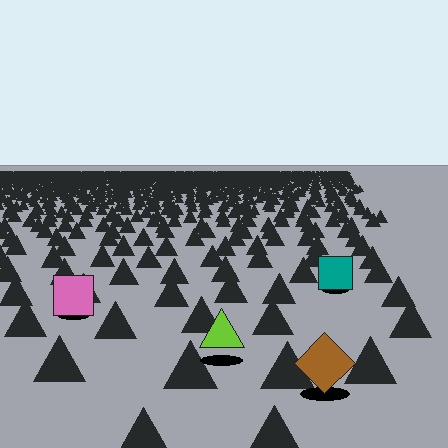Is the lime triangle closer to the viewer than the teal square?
Yes. The lime triangle is closer — you can tell from the texture gradient: the ground texture is coarser near it.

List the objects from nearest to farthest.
From nearest to farthest: the brown diamond, the lime triangle, the pink square, the teal square.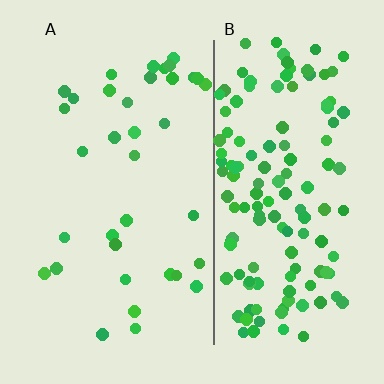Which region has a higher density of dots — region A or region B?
B (the right).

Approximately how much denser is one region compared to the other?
Approximately 3.9× — region B over region A.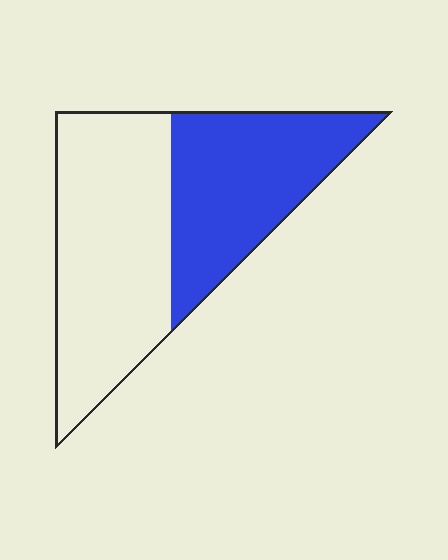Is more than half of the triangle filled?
No.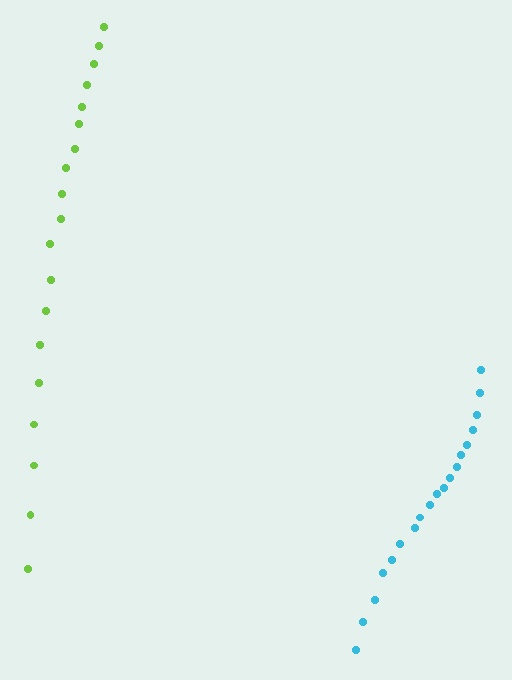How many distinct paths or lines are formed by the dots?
There are 2 distinct paths.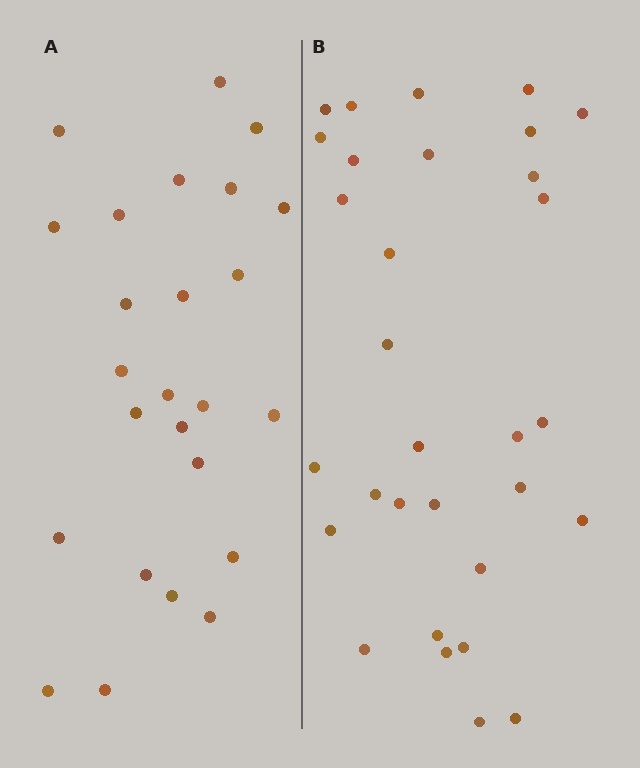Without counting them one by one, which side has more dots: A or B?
Region B (the right region) has more dots.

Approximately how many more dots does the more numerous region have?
Region B has about 6 more dots than region A.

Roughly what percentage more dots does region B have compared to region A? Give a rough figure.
About 25% more.